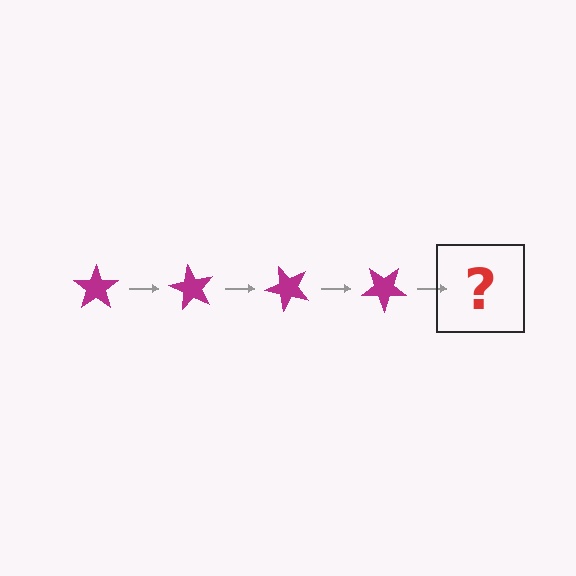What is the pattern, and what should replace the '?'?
The pattern is that the star rotates 60 degrees each step. The '?' should be a magenta star rotated 240 degrees.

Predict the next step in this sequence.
The next step is a magenta star rotated 240 degrees.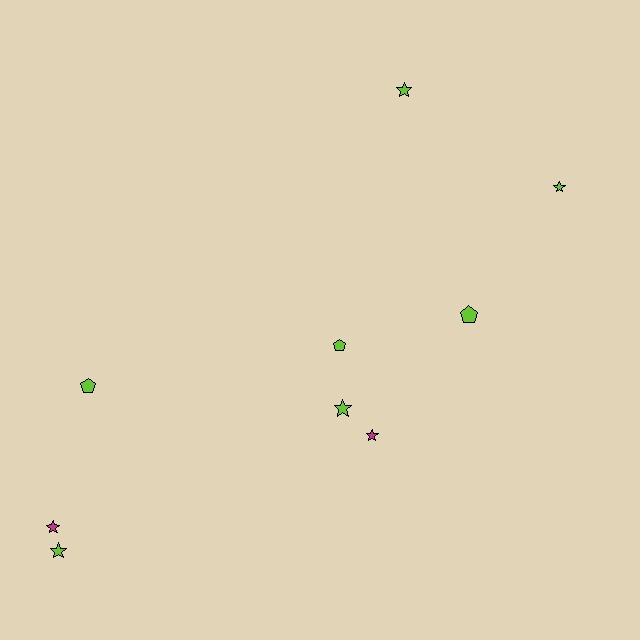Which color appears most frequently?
Lime, with 7 objects.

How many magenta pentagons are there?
There are no magenta pentagons.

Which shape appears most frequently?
Star, with 6 objects.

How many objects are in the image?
There are 9 objects.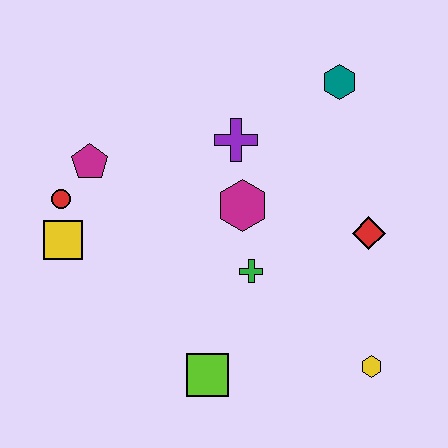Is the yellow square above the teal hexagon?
No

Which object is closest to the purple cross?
The magenta hexagon is closest to the purple cross.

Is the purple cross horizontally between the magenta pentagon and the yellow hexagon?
Yes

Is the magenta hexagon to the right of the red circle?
Yes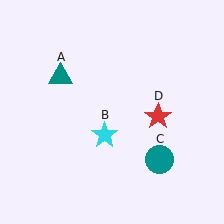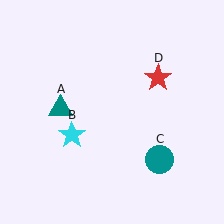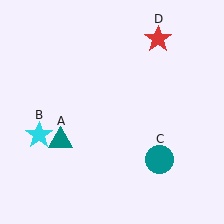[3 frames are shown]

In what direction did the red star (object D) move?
The red star (object D) moved up.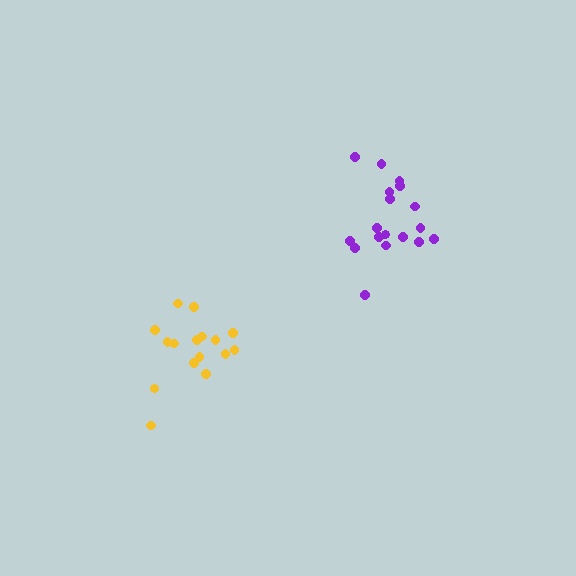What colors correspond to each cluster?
The clusters are colored: purple, yellow.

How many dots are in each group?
Group 1: 18 dots, Group 2: 16 dots (34 total).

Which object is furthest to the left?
The yellow cluster is leftmost.